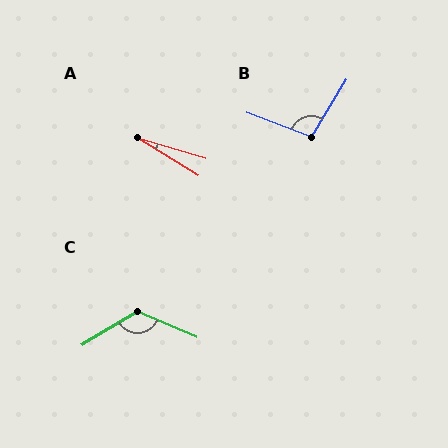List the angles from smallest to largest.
A (16°), B (101°), C (125°).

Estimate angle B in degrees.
Approximately 101 degrees.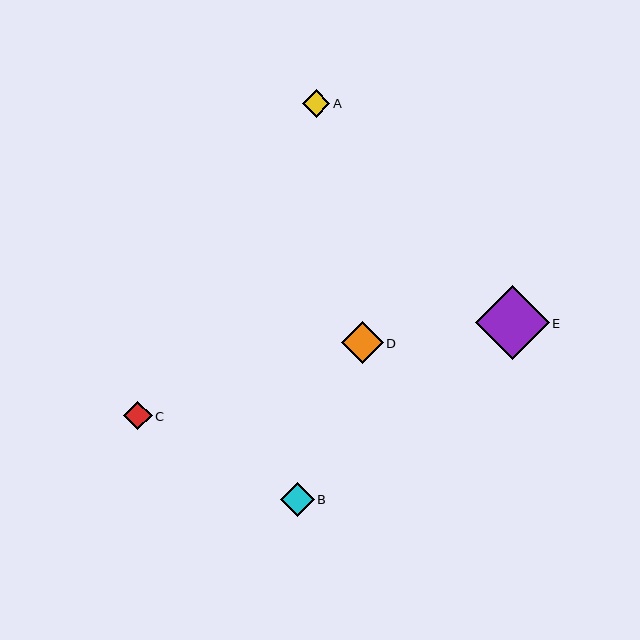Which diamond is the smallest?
Diamond A is the smallest with a size of approximately 27 pixels.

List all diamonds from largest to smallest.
From largest to smallest: E, D, B, C, A.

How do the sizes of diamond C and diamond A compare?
Diamond C and diamond A are approximately the same size.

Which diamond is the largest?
Diamond E is the largest with a size of approximately 74 pixels.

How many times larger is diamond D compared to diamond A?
Diamond D is approximately 1.5 times the size of diamond A.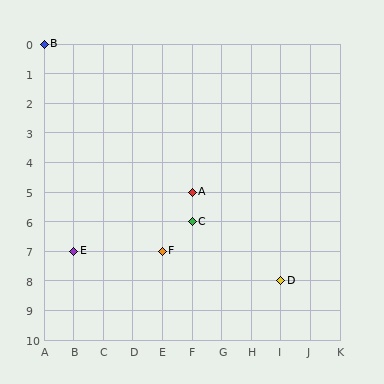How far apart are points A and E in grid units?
Points A and E are 4 columns and 2 rows apart (about 4.5 grid units diagonally).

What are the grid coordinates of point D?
Point D is at grid coordinates (I, 8).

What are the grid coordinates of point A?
Point A is at grid coordinates (F, 5).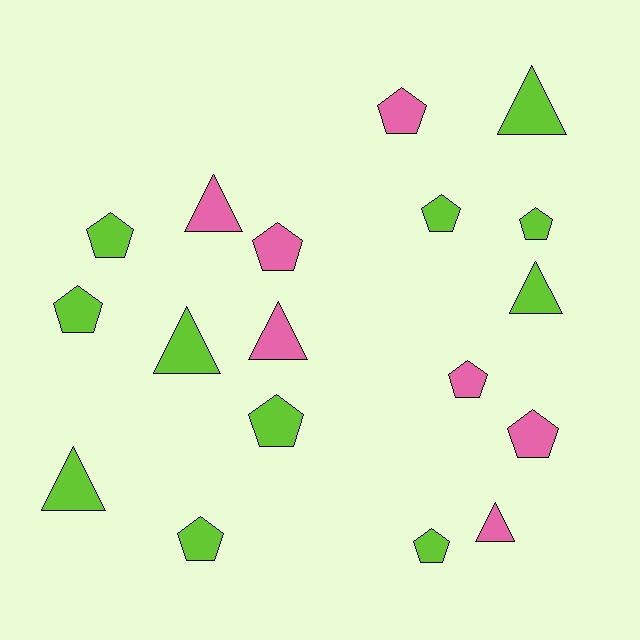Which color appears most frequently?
Lime, with 11 objects.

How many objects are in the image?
There are 18 objects.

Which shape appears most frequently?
Pentagon, with 11 objects.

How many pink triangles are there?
There are 3 pink triangles.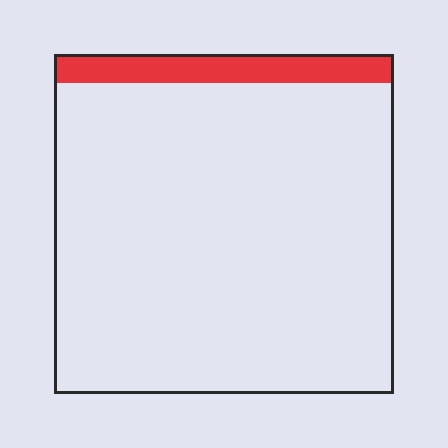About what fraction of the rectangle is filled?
About one tenth (1/10).